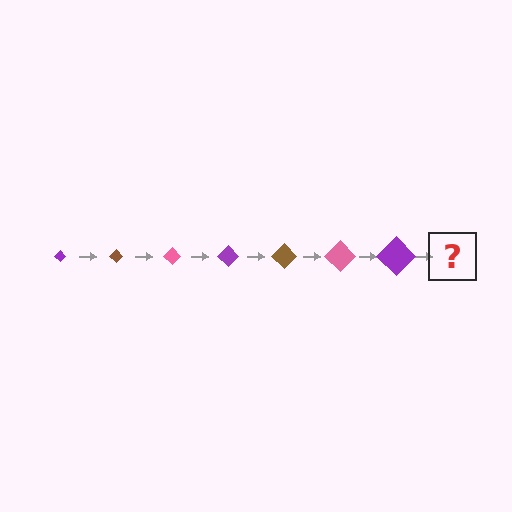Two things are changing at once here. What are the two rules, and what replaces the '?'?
The two rules are that the diamond grows larger each step and the color cycles through purple, brown, and pink. The '?' should be a brown diamond, larger than the previous one.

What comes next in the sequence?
The next element should be a brown diamond, larger than the previous one.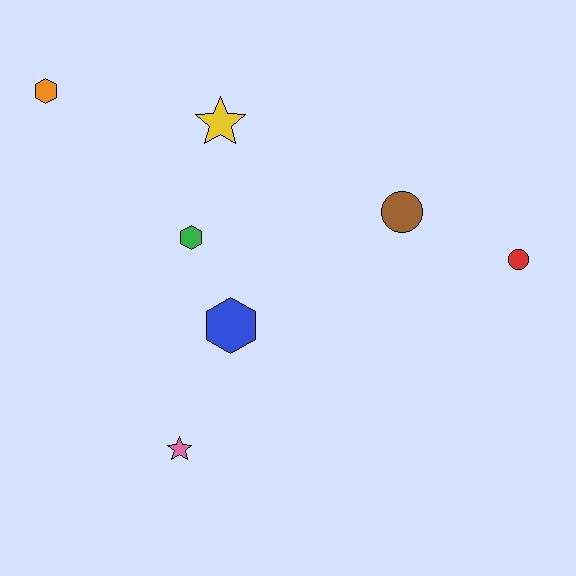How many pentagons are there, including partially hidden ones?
There are no pentagons.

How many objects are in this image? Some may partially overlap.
There are 7 objects.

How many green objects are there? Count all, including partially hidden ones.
There is 1 green object.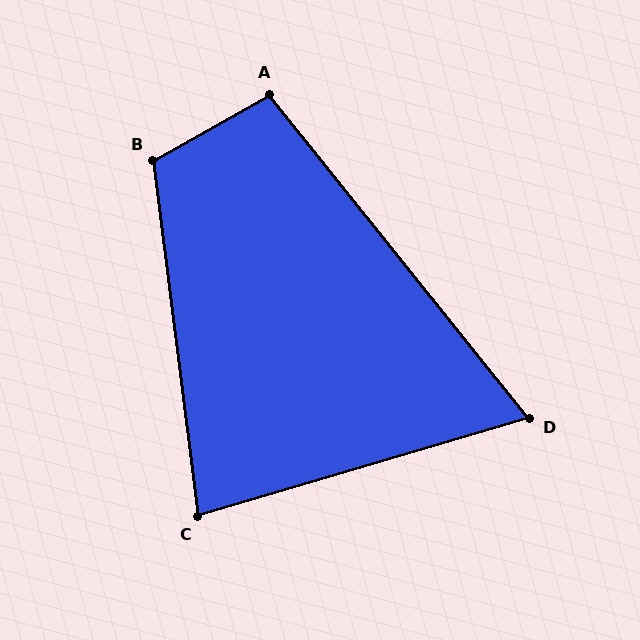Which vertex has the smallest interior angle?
D, at approximately 68 degrees.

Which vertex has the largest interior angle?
B, at approximately 112 degrees.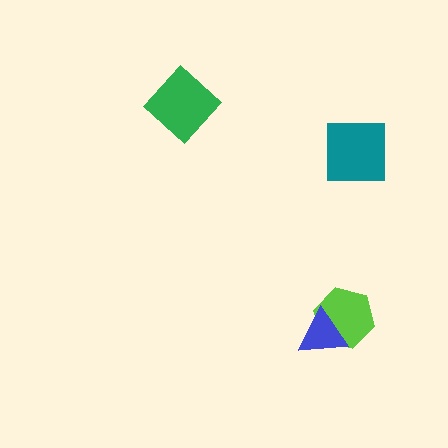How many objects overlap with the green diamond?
0 objects overlap with the green diamond.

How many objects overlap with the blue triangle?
1 object overlaps with the blue triangle.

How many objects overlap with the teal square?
0 objects overlap with the teal square.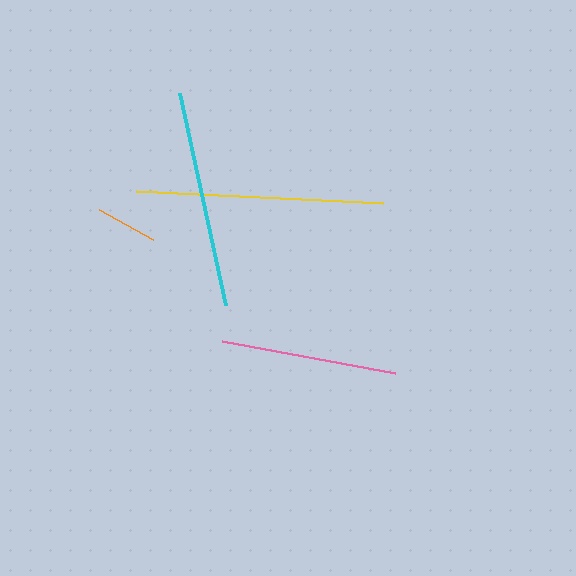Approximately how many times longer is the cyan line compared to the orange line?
The cyan line is approximately 3.5 times the length of the orange line.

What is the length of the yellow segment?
The yellow segment is approximately 247 pixels long.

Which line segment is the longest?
The yellow line is the longest at approximately 247 pixels.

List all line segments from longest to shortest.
From longest to shortest: yellow, cyan, pink, orange.